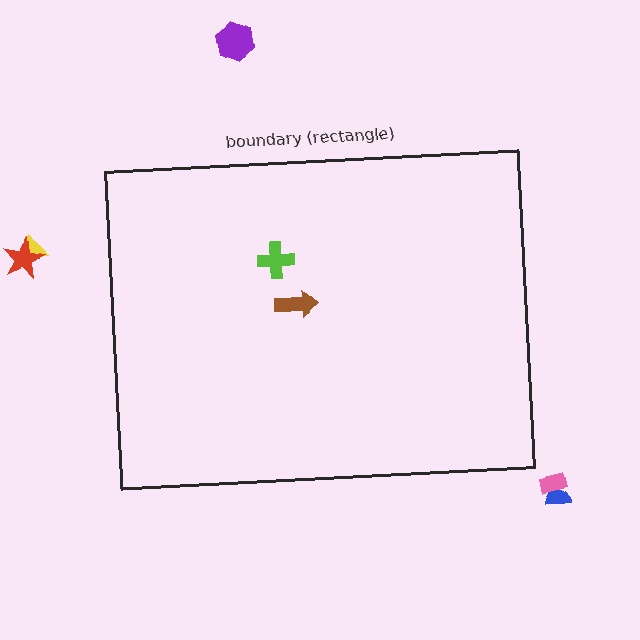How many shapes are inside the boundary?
2 inside, 5 outside.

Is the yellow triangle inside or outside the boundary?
Outside.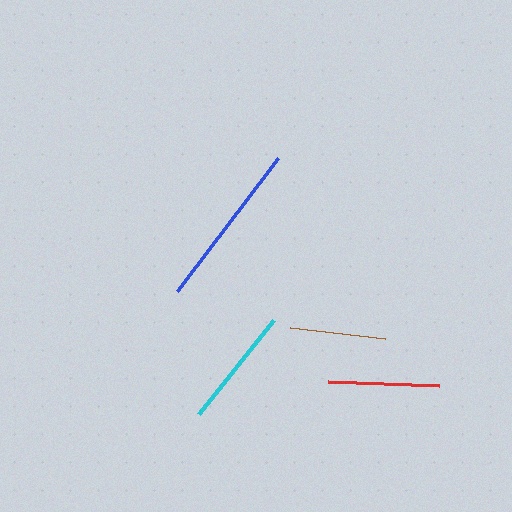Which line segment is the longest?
The blue line is the longest at approximately 167 pixels.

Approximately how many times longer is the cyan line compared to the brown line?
The cyan line is approximately 1.3 times the length of the brown line.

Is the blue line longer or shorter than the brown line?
The blue line is longer than the brown line.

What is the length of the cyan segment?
The cyan segment is approximately 120 pixels long.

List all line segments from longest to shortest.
From longest to shortest: blue, cyan, red, brown.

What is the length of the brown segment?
The brown segment is approximately 96 pixels long.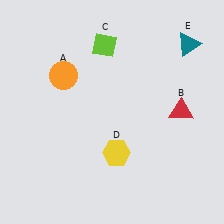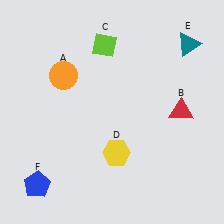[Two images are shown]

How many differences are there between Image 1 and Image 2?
There is 1 difference between the two images.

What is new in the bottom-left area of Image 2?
A blue pentagon (F) was added in the bottom-left area of Image 2.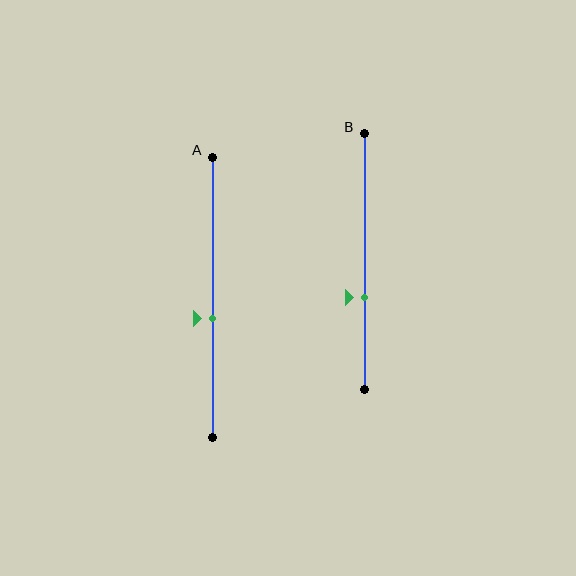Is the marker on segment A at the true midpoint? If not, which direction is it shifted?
No, the marker on segment A is shifted downward by about 8% of the segment length.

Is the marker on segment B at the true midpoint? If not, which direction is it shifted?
No, the marker on segment B is shifted downward by about 14% of the segment length.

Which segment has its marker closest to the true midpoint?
Segment A has its marker closest to the true midpoint.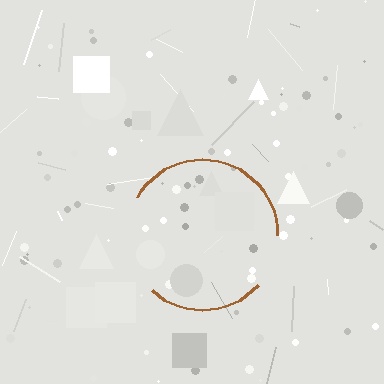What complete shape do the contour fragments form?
The contour fragments form a circle.